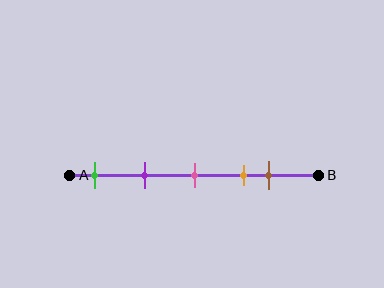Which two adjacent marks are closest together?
The orange and brown marks are the closest adjacent pair.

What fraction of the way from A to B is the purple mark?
The purple mark is approximately 30% (0.3) of the way from A to B.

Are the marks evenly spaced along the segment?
No, the marks are not evenly spaced.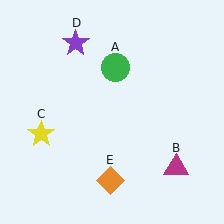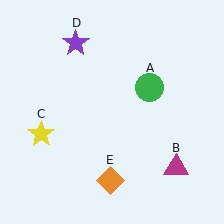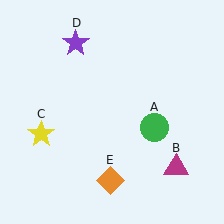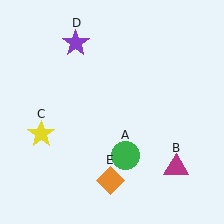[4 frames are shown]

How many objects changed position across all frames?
1 object changed position: green circle (object A).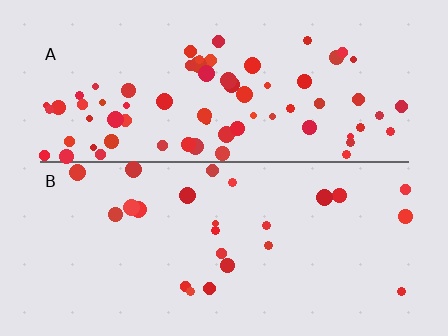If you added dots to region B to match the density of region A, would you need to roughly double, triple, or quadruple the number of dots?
Approximately triple.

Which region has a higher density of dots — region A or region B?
A (the top).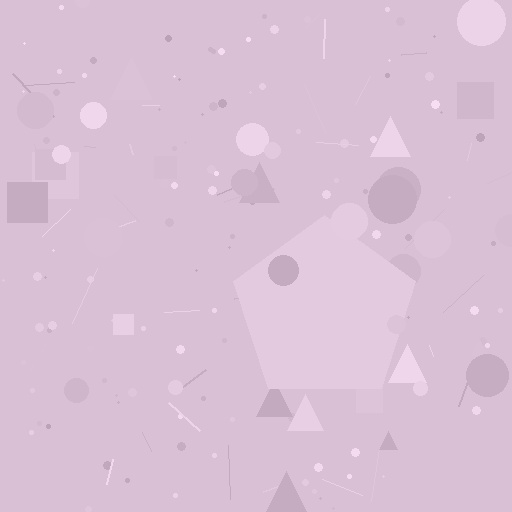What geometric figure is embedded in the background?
A pentagon is embedded in the background.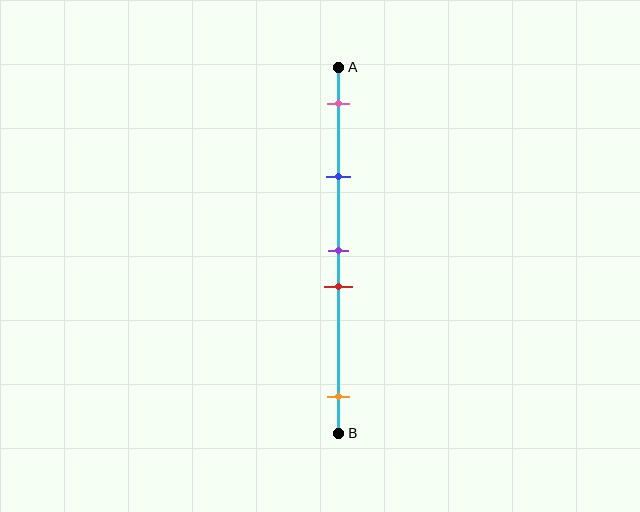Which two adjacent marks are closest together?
The purple and red marks are the closest adjacent pair.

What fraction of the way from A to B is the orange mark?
The orange mark is approximately 90% (0.9) of the way from A to B.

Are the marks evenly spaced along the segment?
No, the marks are not evenly spaced.